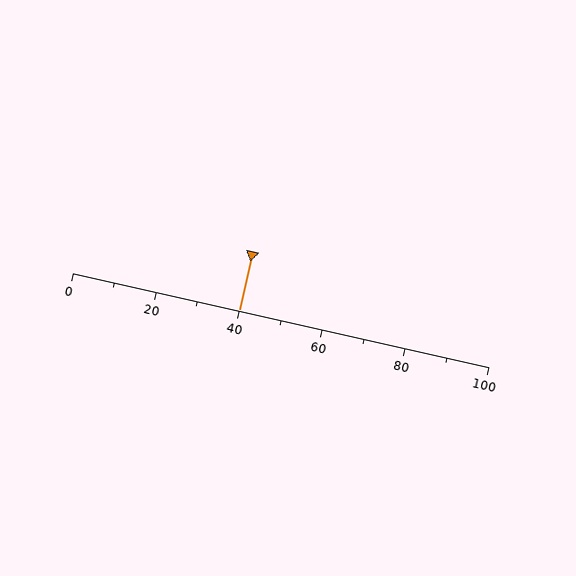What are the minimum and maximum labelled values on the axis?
The axis runs from 0 to 100.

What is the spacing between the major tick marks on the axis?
The major ticks are spaced 20 apart.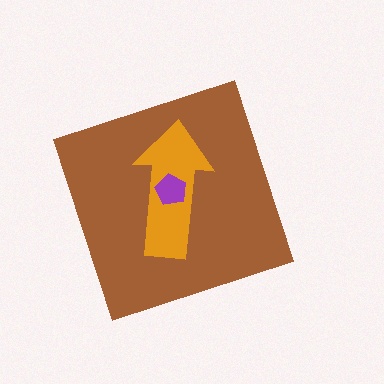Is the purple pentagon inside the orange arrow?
Yes.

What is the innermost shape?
The purple pentagon.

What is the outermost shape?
The brown diamond.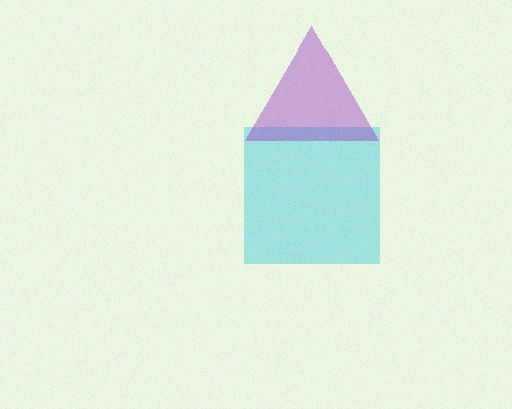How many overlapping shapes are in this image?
There are 2 overlapping shapes in the image.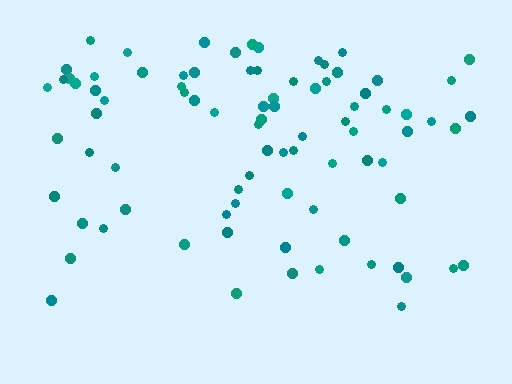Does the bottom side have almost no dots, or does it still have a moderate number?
Still a moderate number, just noticeably fewer than the top.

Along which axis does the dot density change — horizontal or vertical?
Vertical.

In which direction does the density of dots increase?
From bottom to top, with the top side densest.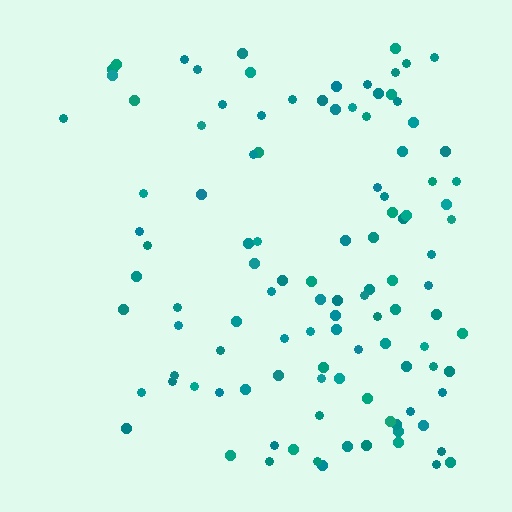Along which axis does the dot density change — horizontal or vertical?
Horizontal.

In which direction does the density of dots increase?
From left to right, with the right side densest.